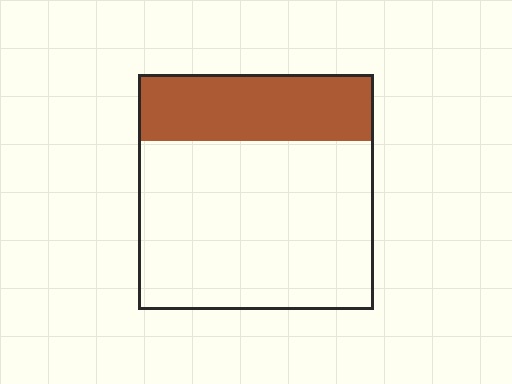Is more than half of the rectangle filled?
No.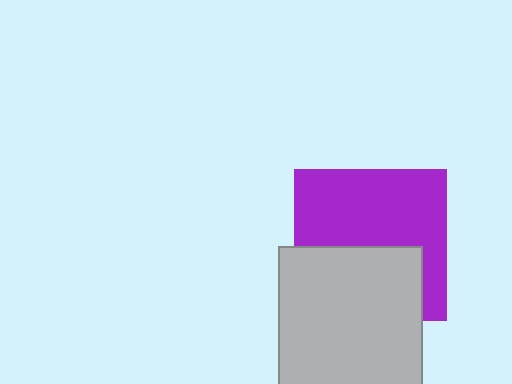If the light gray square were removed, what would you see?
You would see the complete purple square.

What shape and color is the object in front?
The object in front is a light gray square.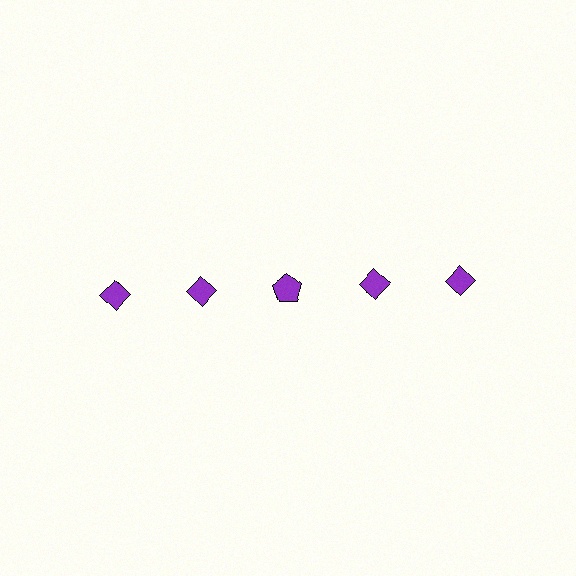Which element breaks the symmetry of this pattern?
The purple pentagon in the top row, center column breaks the symmetry. All other shapes are purple diamonds.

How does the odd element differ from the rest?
It has a different shape: pentagon instead of diamond.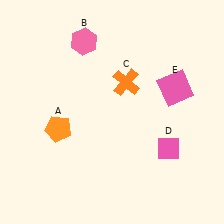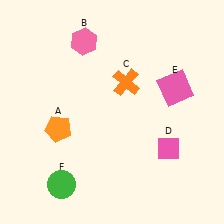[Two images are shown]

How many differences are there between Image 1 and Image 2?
There is 1 difference between the two images.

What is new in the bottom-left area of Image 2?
A green circle (F) was added in the bottom-left area of Image 2.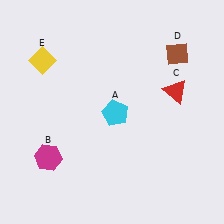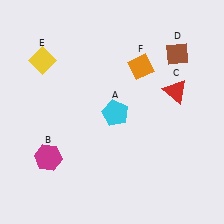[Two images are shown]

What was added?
An orange diamond (F) was added in Image 2.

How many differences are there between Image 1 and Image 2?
There is 1 difference between the two images.